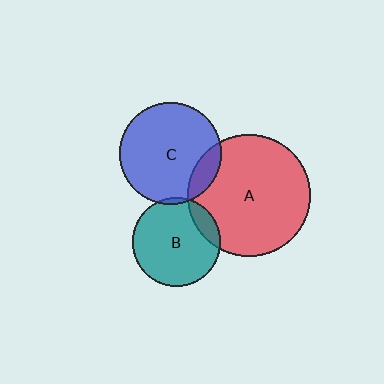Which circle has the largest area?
Circle A (red).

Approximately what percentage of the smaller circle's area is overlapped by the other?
Approximately 5%.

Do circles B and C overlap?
Yes.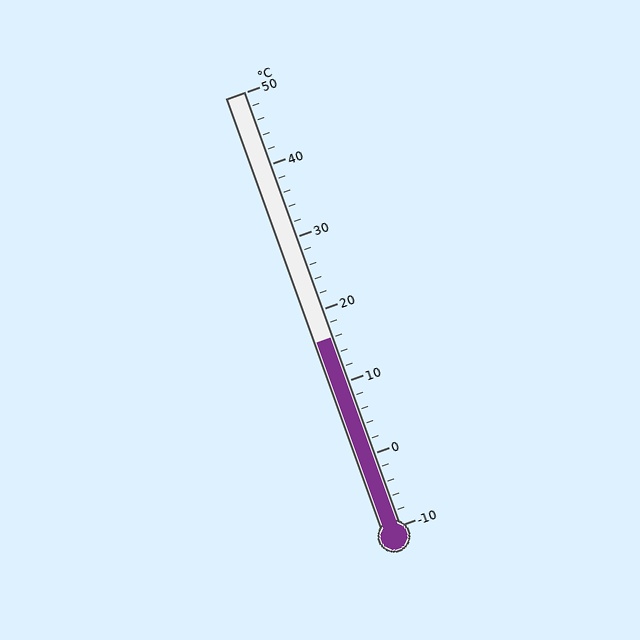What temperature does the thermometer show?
The thermometer shows approximately 16°C.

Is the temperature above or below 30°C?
The temperature is below 30°C.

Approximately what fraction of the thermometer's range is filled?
The thermometer is filled to approximately 45% of its range.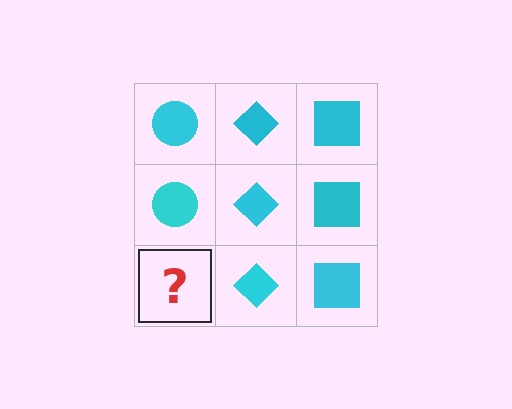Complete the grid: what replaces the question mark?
The question mark should be replaced with a cyan circle.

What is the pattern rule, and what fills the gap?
The rule is that each column has a consistent shape. The gap should be filled with a cyan circle.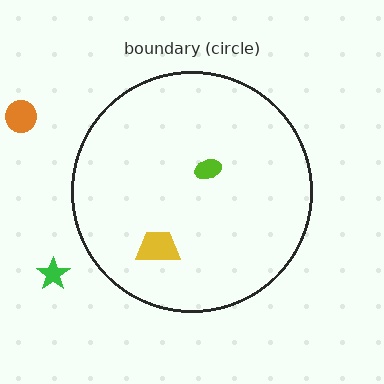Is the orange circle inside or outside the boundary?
Outside.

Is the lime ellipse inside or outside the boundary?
Inside.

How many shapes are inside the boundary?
2 inside, 2 outside.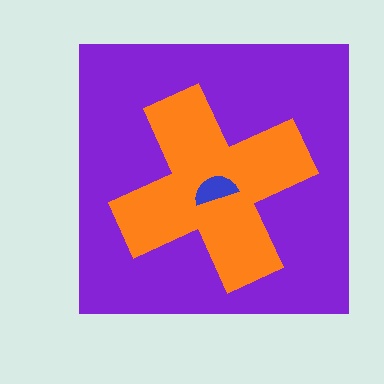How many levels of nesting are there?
3.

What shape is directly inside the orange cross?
The blue semicircle.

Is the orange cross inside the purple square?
Yes.